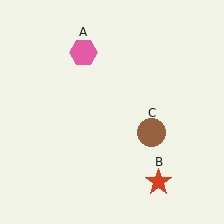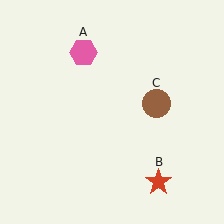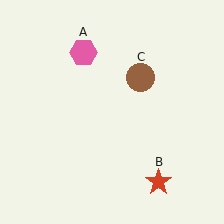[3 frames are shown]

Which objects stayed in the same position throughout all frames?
Pink hexagon (object A) and red star (object B) remained stationary.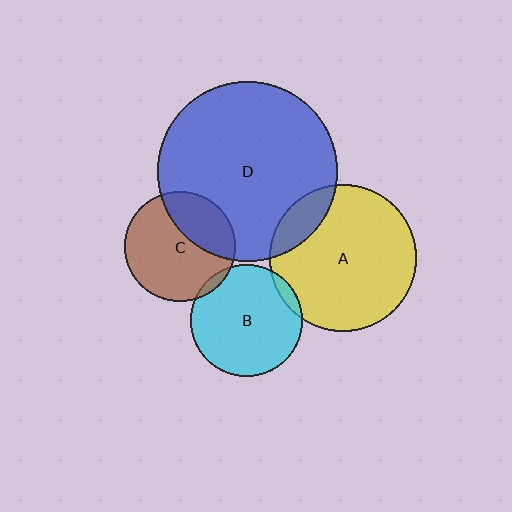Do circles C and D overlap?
Yes.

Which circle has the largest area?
Circle D (blue).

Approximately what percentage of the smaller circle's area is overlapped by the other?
Approximately 30%.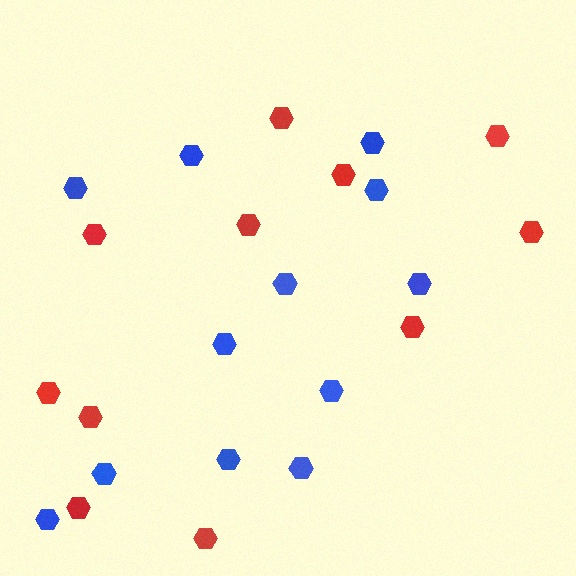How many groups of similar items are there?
There are 2 groups: one group of red hexagons (11) and one group of blue hexagons (12).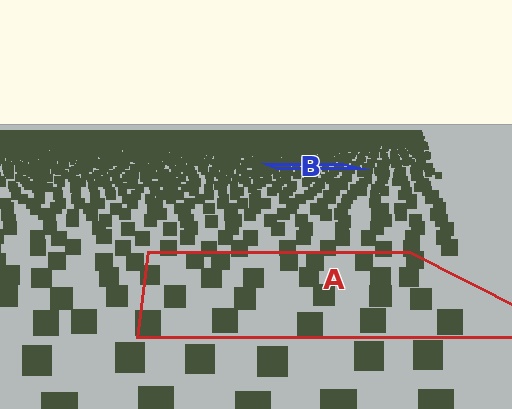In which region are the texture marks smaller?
The texture marks are smaller in region B, because it is farther away.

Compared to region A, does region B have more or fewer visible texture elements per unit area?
Region B has more texture elements per unit area — they are packed more densely because it is farther away.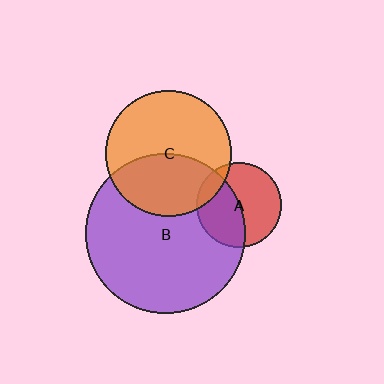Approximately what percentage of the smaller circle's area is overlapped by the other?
Approximately 45%.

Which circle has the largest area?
Circle B (purple).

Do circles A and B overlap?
Yes.